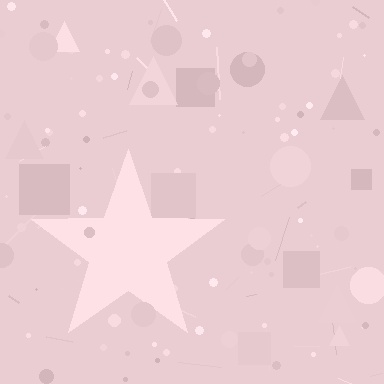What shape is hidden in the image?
A star is hidden in the image.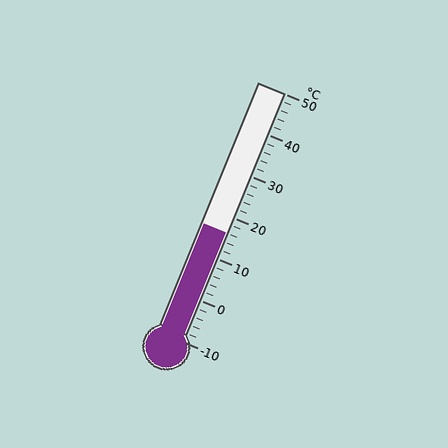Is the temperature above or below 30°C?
The temperature is below 30°C.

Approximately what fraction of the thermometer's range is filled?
The thermometer is filled to approximately 45% of its range.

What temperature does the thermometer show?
The thermometer shows approximately 16°C.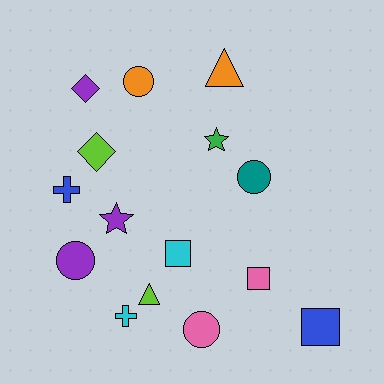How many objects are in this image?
There are 15 objects.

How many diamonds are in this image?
There are 2 diamonds.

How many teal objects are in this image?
There is 1 teal object.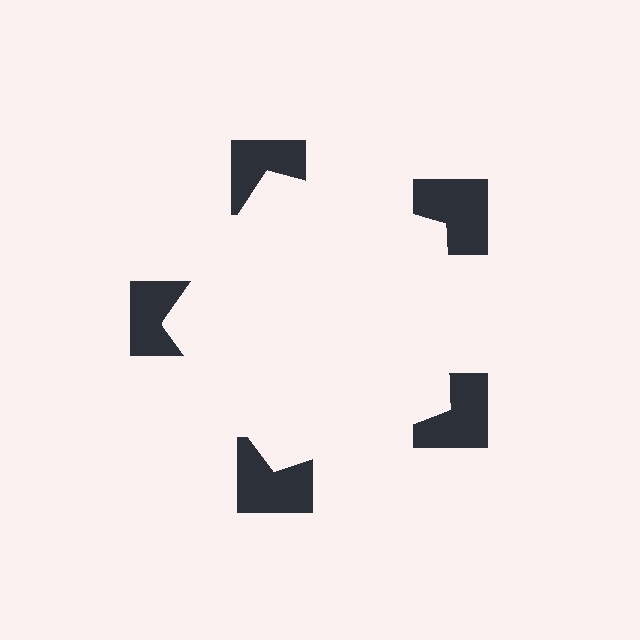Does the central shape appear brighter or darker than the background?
It typically appears slightly brighter than the background, even though no actual brightness change is drawn.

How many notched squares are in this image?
There are 5 — one at each vertex of the illusory pentagon.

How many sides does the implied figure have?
5 sides.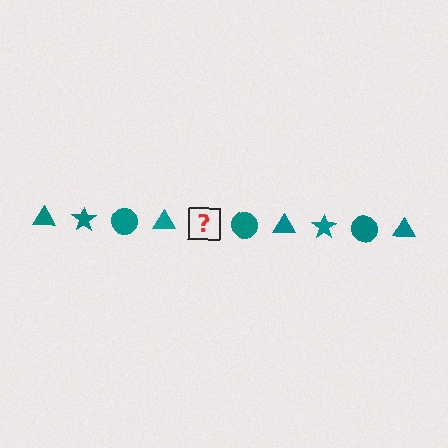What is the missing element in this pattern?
The missing element is a teal star.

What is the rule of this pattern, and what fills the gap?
The rule is that the pattern cycles through triangle, star, circle shapes in teal. The gap should be filled with a teal star.